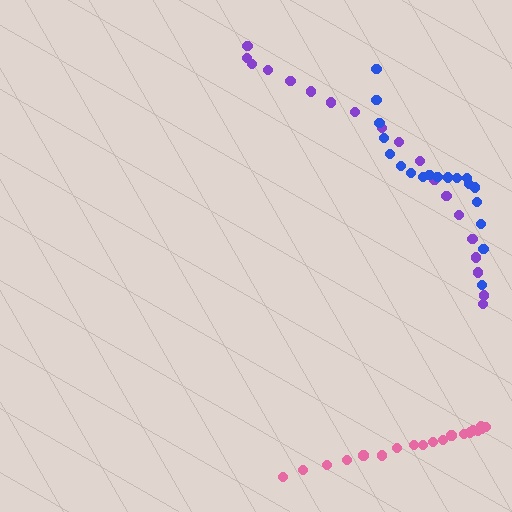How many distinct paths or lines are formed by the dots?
There are 3 distinct paths.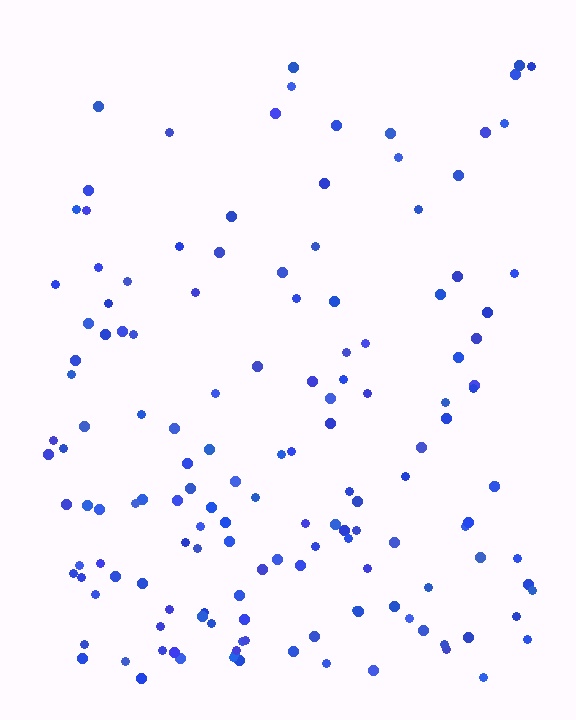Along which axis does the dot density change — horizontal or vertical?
Vertical.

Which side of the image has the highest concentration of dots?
The bottom.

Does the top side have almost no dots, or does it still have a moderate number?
Still a moderate number, just noticeably fewer than the bottom.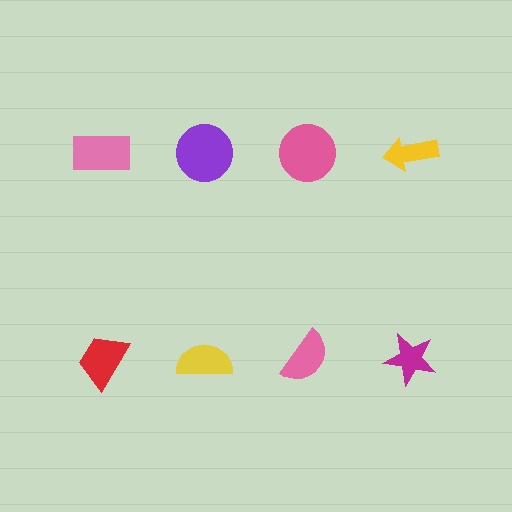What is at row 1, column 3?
A pink circle.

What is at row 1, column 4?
A yellow arrow.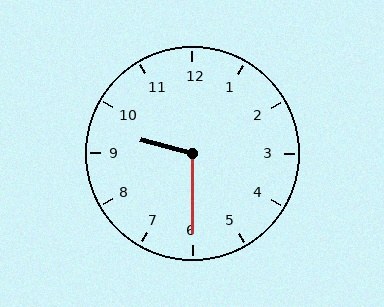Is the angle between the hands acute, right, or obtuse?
It is obtuse.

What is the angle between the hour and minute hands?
Approximately 105 degrees.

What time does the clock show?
9:30.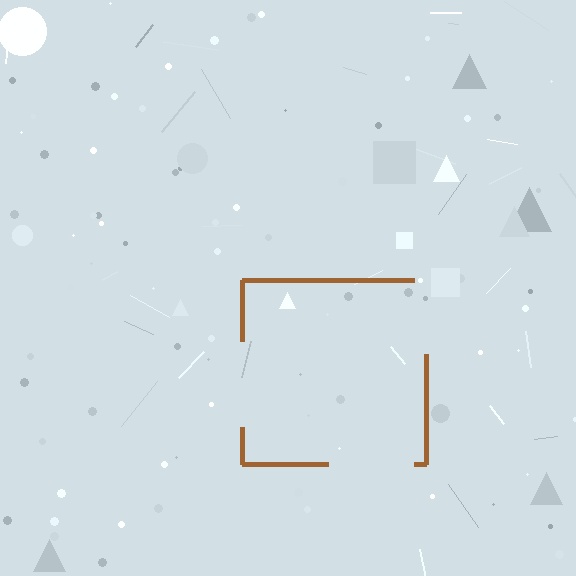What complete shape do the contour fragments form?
The contour fragments form a square.